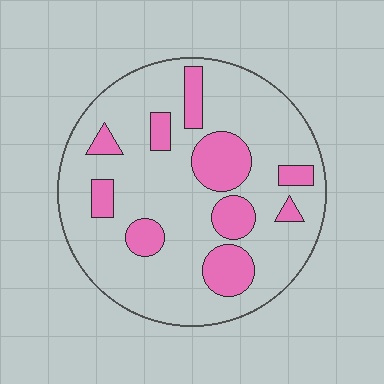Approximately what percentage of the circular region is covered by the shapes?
Approximately 20%.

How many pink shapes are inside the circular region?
10.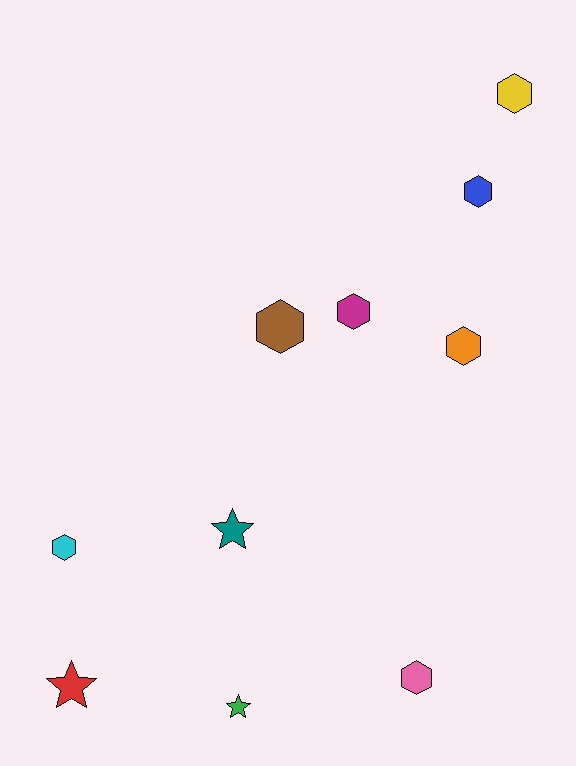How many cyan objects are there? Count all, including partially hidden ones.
There is 1 cyan object.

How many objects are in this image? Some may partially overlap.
There are 10 objects.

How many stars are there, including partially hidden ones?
There are 3 stars.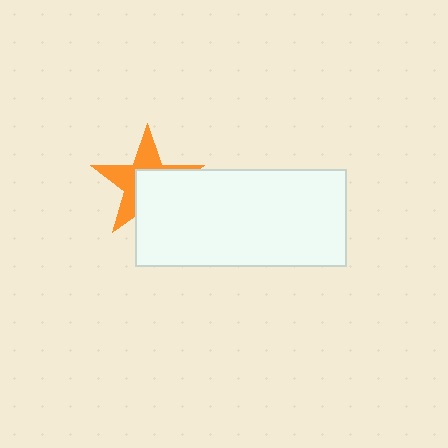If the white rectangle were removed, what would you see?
You would see the complete orange star.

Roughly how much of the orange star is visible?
About half of it is visible (roughly 51%).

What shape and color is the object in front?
The object in front is a white rectangle.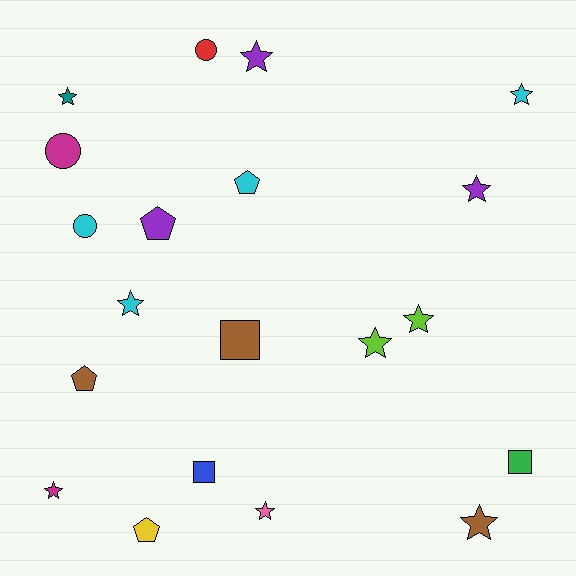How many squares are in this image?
There are 3 squares.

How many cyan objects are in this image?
There are 4 cyan objects.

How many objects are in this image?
There are 20 objects.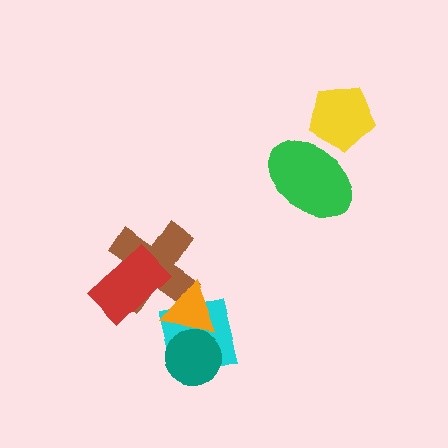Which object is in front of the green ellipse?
The yellow pentagon is in front of the green ellipse.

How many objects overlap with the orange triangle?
3 objects overlap with the orange triangle.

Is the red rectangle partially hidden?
No, no other shape covers it.